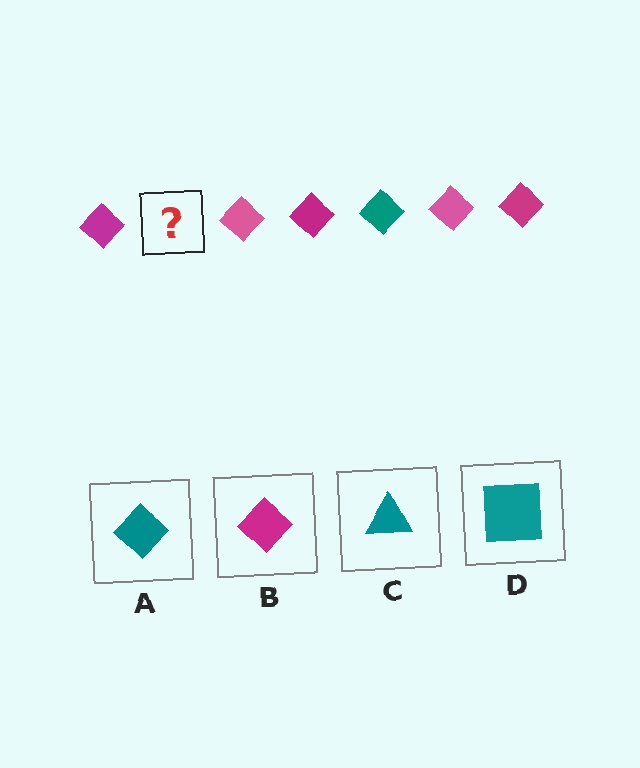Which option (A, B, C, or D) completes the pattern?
A.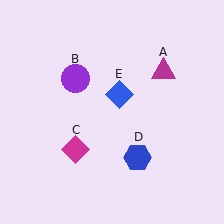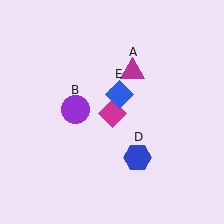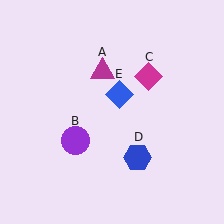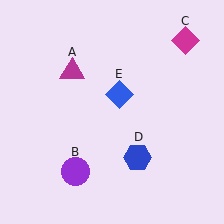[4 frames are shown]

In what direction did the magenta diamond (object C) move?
The magenta diamond (object C) moved up and to the right.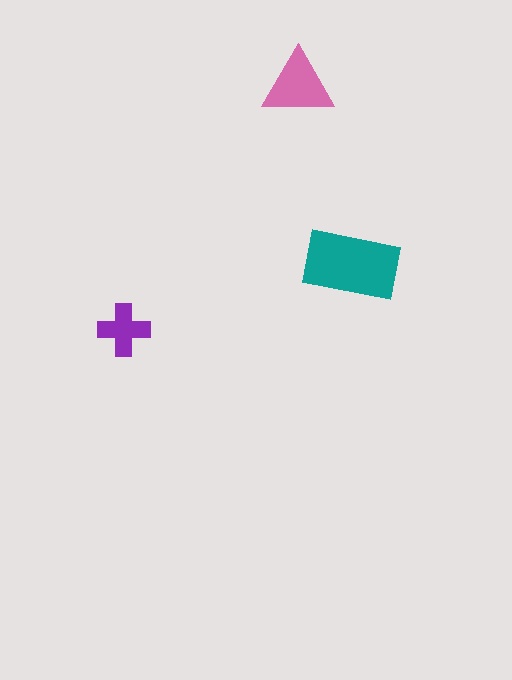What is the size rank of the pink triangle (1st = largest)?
2nd.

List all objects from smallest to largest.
The purple cross, the pink triangle, the teal rectangle.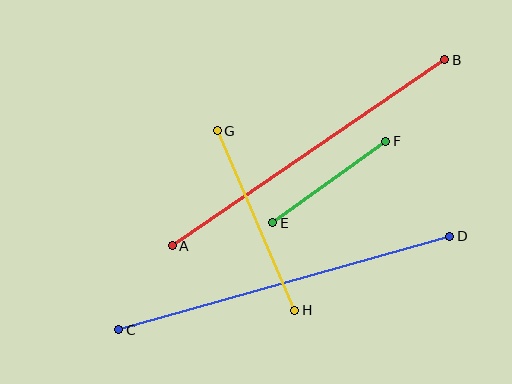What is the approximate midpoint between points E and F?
The midpoint is at approximately (329, 182) pixels.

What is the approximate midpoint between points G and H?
The midpoint is at approximately (256, 221) pixels.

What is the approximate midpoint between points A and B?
The midpoint is at approximately (309, 153) pixels.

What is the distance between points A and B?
The distance is approximately 330 pixels.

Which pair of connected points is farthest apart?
Points C and D are farthest apart.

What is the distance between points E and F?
The distance is approximately 139 pixels.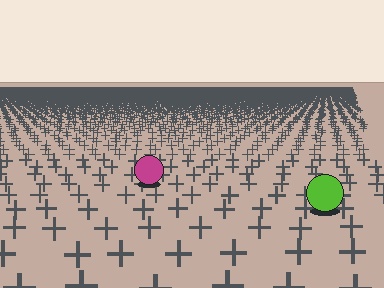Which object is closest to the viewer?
The lime circle is closest. The texture marks near it are larger and more spread out.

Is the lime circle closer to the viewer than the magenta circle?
Yes. The lime circle is closer — you can tell from the texture gradient: the ground texture is coarser near it.